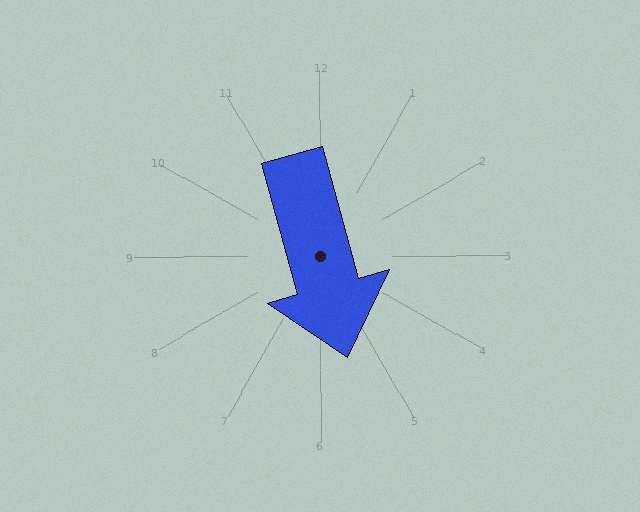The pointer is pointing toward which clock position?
Roughly 5 o'clock.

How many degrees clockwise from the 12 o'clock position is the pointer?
Approximately 165 degrees.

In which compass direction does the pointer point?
South.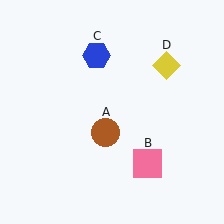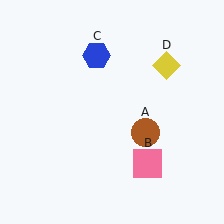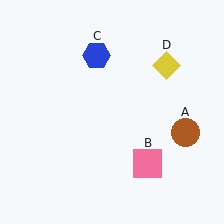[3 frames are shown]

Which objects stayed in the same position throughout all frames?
Pink square (object B) and blue hexagon (object C) and yellow diamond (object D) remained stationary.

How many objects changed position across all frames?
1 object changed position: brown circle (object A).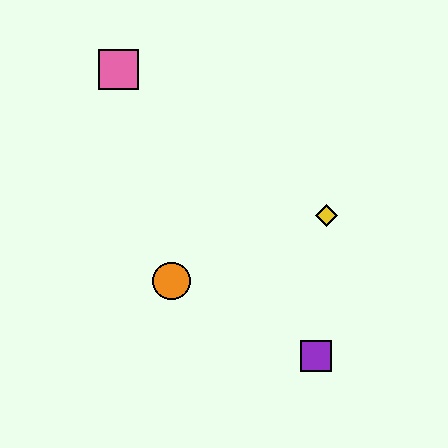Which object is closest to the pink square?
The orange circle is closest to the pink square.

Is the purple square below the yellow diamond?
Yes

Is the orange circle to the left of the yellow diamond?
Yes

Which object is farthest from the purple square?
The pink square is farthest from the purple square.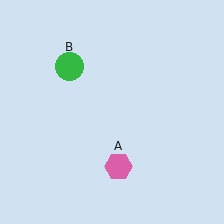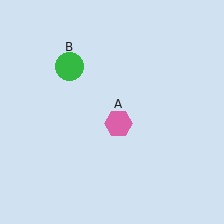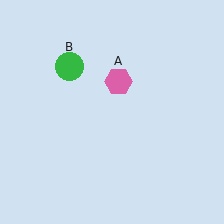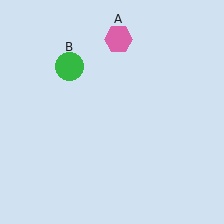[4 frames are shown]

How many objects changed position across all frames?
1 object changed position: pink hexagon (object A).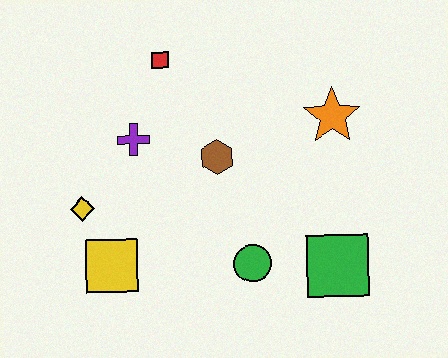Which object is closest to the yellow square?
The yellow diamond is closest to the yellow square.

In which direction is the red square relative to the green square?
The red square is above the green square.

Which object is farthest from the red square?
The green square is farthest from the red square.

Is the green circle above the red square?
No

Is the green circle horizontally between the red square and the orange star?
Yes